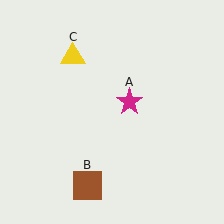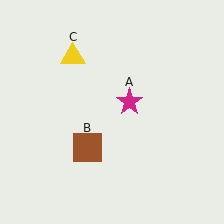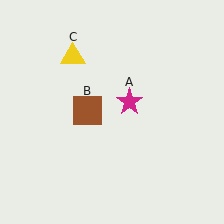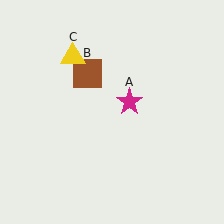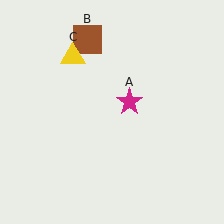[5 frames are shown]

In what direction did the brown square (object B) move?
The brown square (object B) moved up.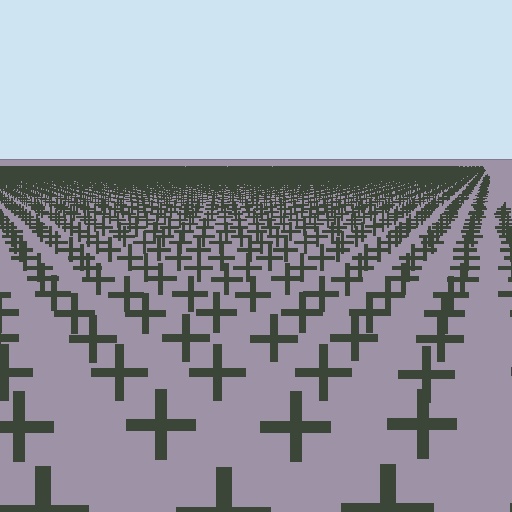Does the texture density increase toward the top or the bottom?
Density increases toward the top.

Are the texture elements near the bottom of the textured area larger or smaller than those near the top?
Larger. Near the bottom, elements are closer to the viewer and appear at a bigger on-screen size.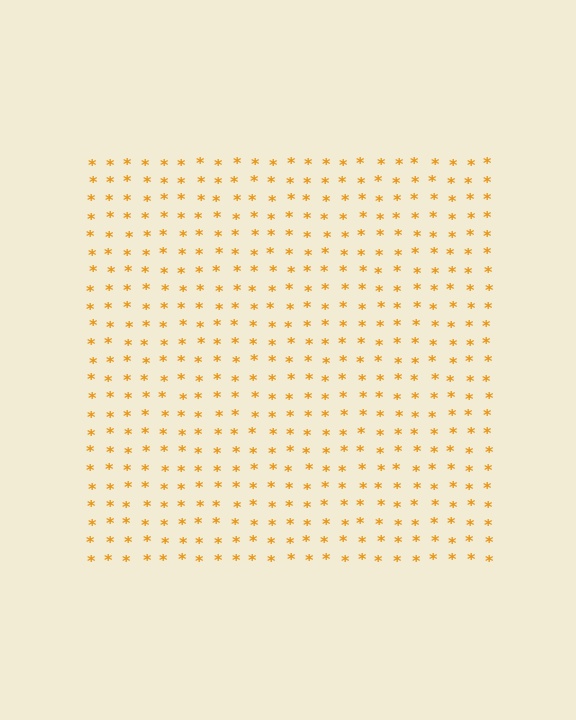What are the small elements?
The small elements are asterisks.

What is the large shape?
The large shape is a square.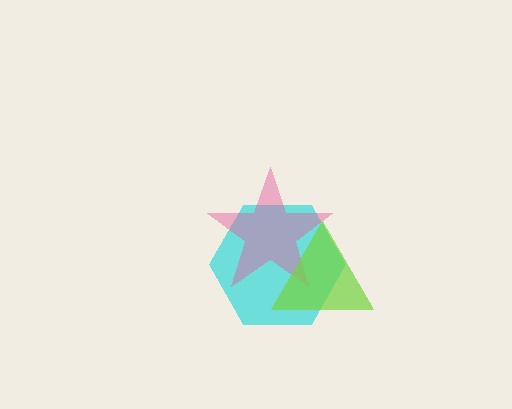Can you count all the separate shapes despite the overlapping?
Yes, there are 3 separate shapes.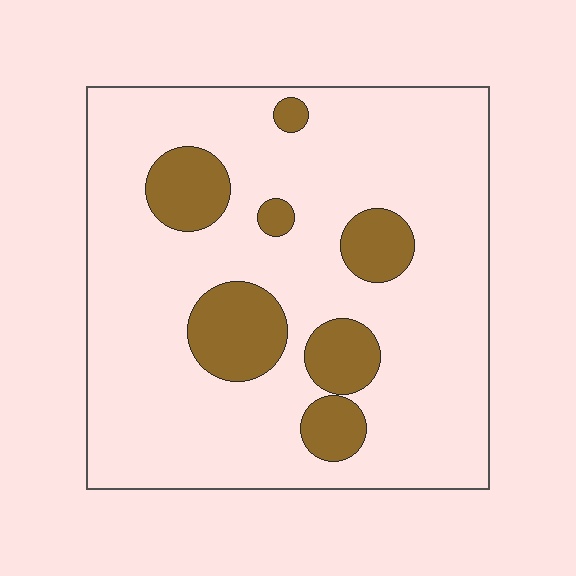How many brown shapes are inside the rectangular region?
7.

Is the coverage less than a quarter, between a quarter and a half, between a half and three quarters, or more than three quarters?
Less than a quarter.